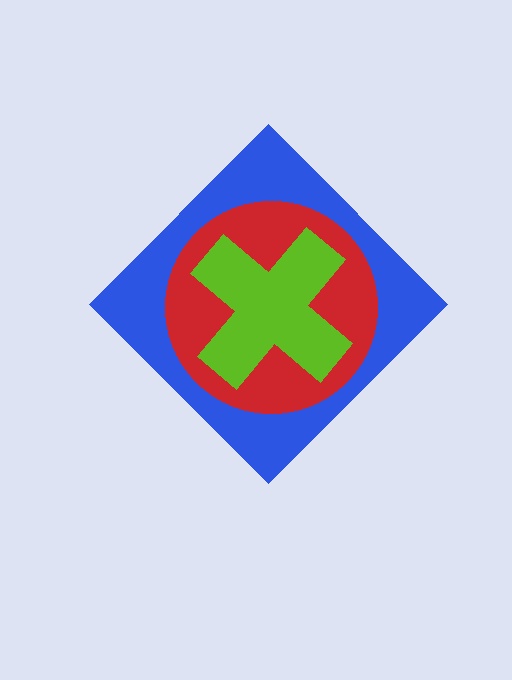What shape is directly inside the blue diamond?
The red circle.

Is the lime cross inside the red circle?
Yes.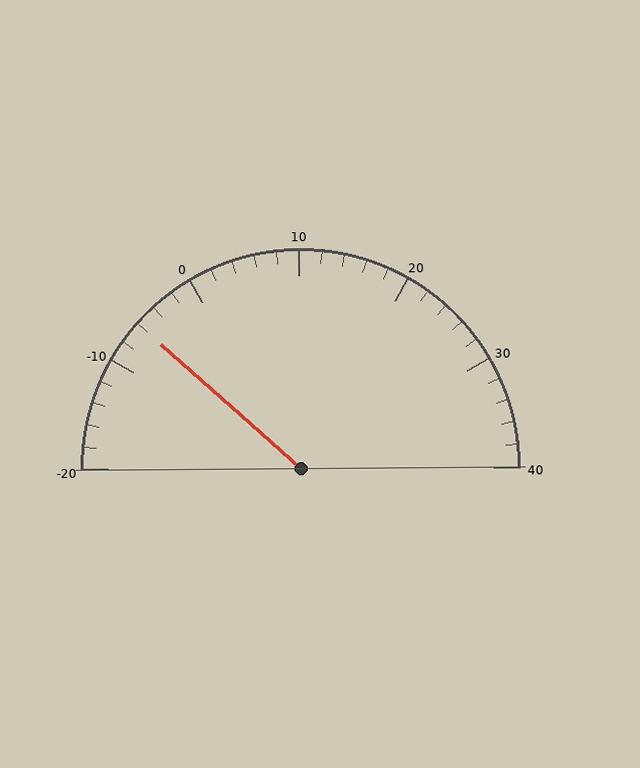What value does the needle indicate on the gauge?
The needle indicates approximately -6.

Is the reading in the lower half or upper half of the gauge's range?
The reading is in the lower half of the range (-20 to 40).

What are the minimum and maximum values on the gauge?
The gauge ranges from -20 to 40.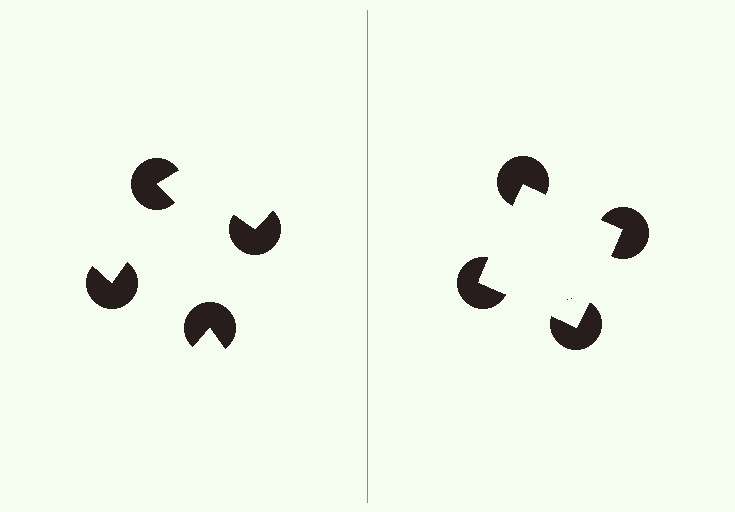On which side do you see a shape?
An illusory square appears on the right side. On the left side the wedge cuts are rotated, so no coherent shape forms.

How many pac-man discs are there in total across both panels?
8 — 4 on each side.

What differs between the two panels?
The pac-man discs are positioned identically on both sides; only the wedge orientations differ. On the right they align to a square; on the left they are misaligned.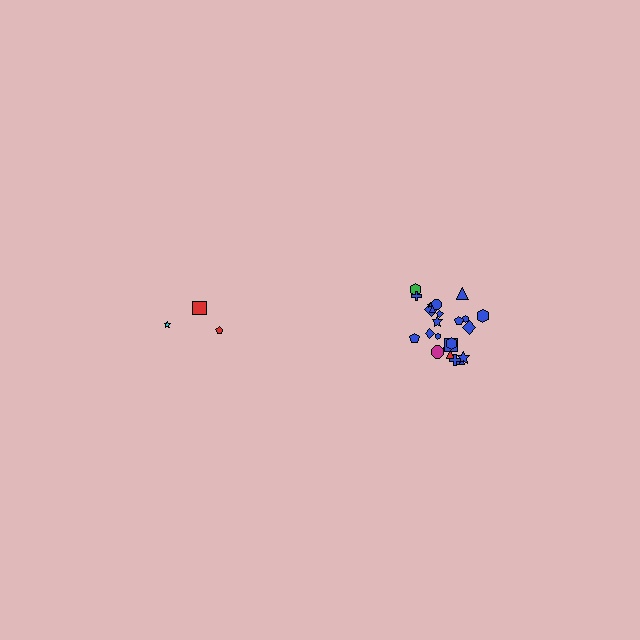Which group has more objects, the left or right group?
The right group.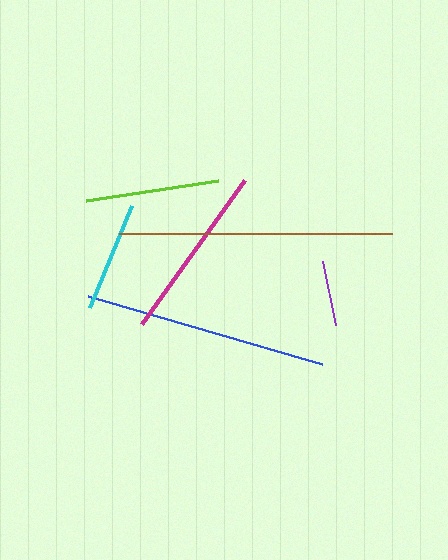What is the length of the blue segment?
The blue segment is approximately 244 pixels long.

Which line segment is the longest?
The brown line is the longest at approximately 273 pixels.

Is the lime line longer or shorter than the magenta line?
The magenta line is longer than the lime line.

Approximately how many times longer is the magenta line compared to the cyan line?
The magenta line is approximately 1.6 times the length of the cyan line.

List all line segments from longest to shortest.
From longest to shortest: brown, blue, magenta, lime, cyan, purple.